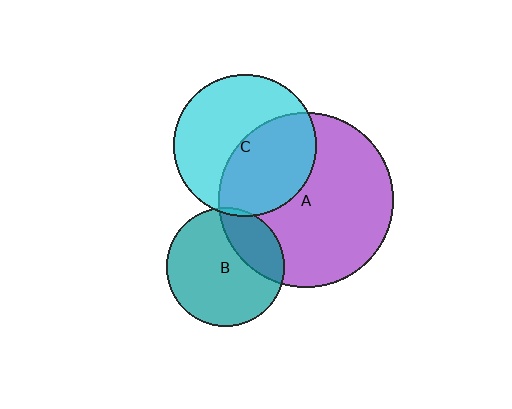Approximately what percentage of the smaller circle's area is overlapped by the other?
Approximately 5%.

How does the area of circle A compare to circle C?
Approximately 1.5 times.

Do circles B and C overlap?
Yes.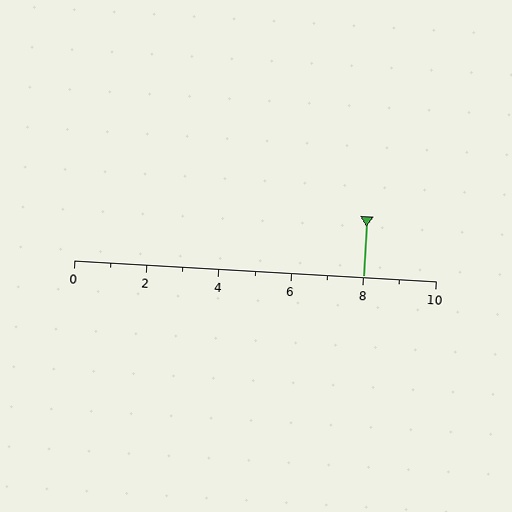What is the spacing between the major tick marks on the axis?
The major ticks are spaced 2 apart.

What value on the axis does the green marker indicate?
The marker indicates approximately 8.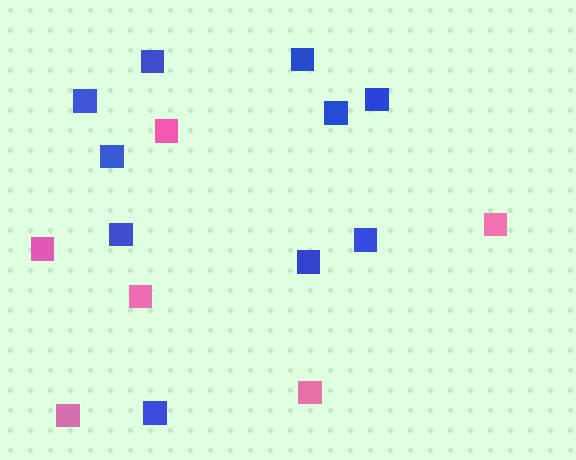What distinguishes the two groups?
There are 2 groups: one group of blue squares (10) and one group of pink squares (6).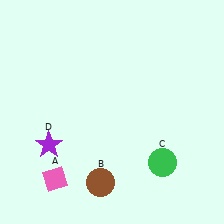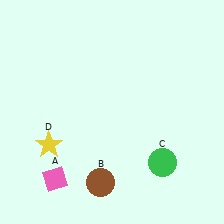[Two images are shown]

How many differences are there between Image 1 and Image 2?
There is 1 difference between the two images.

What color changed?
The star (D) changed from purple in Image 1 to yellow in Image 2.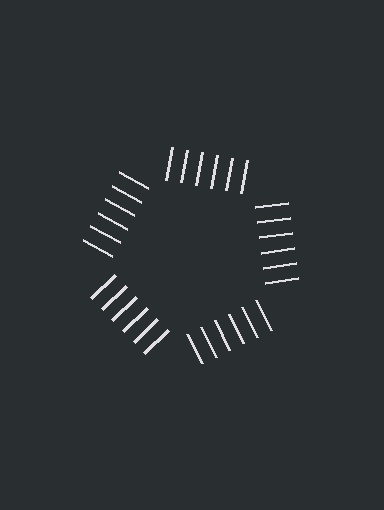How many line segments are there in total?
30 — 6 along each of the 5 edges.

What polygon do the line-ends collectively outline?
An illusory pentagon — the line segments terminate on its edges but no continuous stroke is drawn.